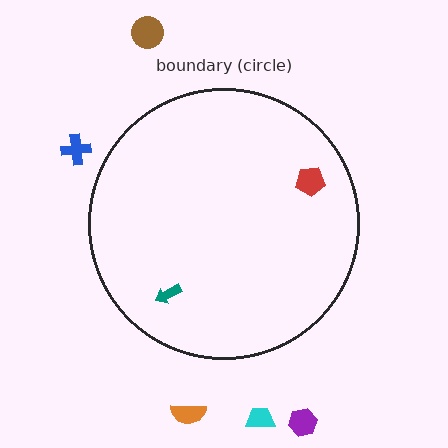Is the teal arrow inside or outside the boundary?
Inside.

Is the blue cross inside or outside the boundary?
Outside.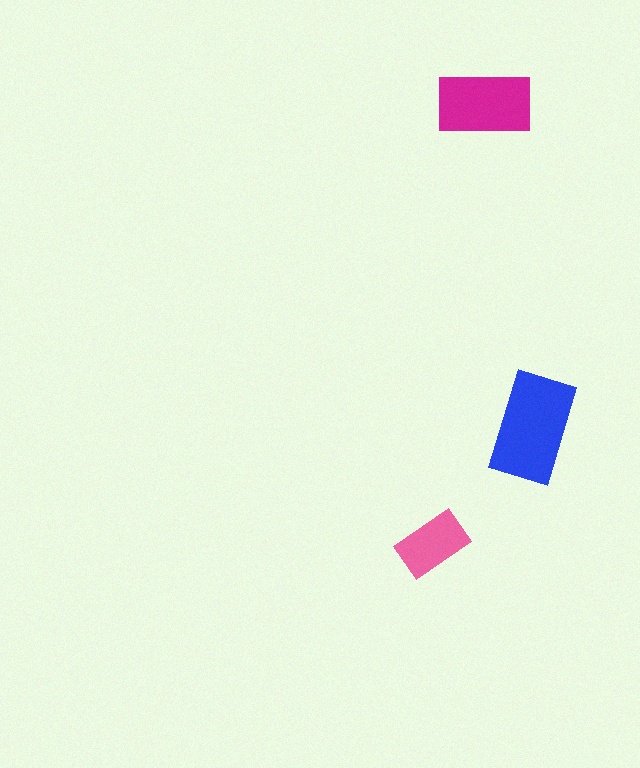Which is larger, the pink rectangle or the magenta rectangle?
The magenta one.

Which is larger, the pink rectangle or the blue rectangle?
The blue one.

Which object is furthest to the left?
The pink rectangle is leftmost.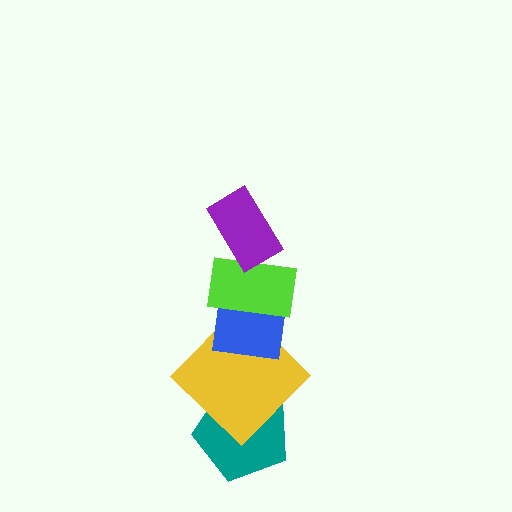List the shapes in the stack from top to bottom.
From top to bottom: the purple rectangle, the lime rectangle, the blue square, the yellow diamond, the teal pentagon.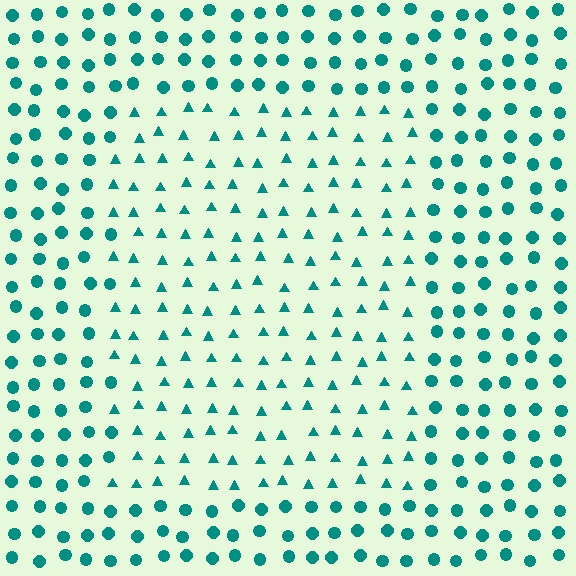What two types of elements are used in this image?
The image uses triangles inside the rectangle region and circles outside it.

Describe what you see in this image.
The image is filled with small teal elements arranged in a uniform grid. A rectangle-shaped region contains triangles, while the surrounding area contains circles. The boundary is defined purely by the change in element shape.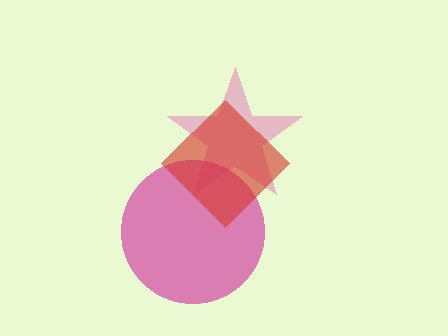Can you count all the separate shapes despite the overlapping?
Yes, there are 3 separate shapes.